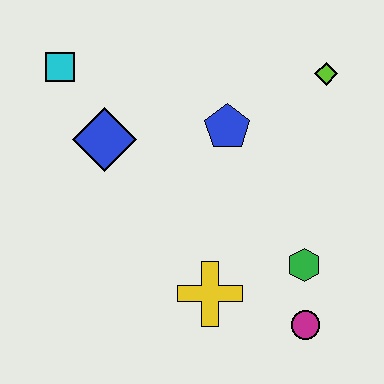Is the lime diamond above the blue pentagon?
Yes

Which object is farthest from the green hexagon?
The cyan square is farthest from the green hexagon.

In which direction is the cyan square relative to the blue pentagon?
The cyan square is to the left of the blue pentagon.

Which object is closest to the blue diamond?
The cyan square is closest to the blue diamond.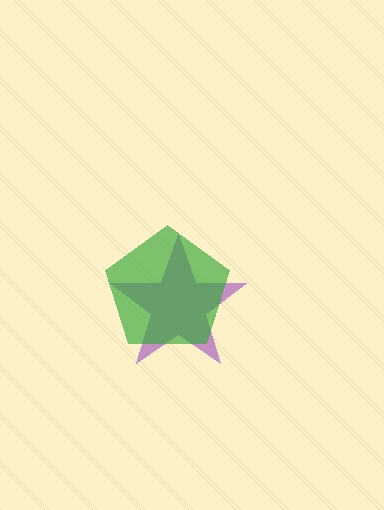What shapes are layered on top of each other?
The layered shapes are: a purple star, a green pentagon.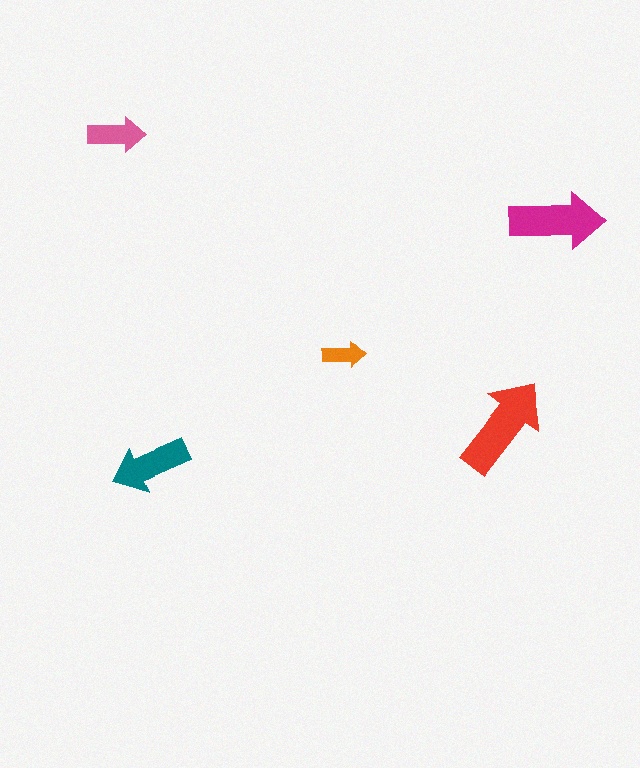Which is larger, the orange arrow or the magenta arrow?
The magenta one.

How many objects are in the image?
There are 5 objects in the image.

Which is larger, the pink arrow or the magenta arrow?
The magenta one.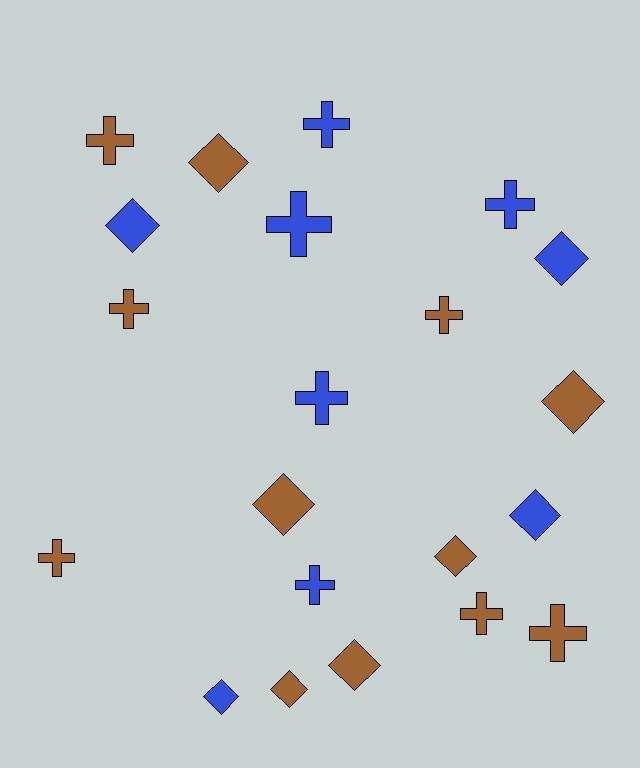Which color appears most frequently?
Brown, with 12 objects.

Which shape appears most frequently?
Cross, with 11 objects.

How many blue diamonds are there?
There are 4 blue diamonds.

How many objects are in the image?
There are 21 objects.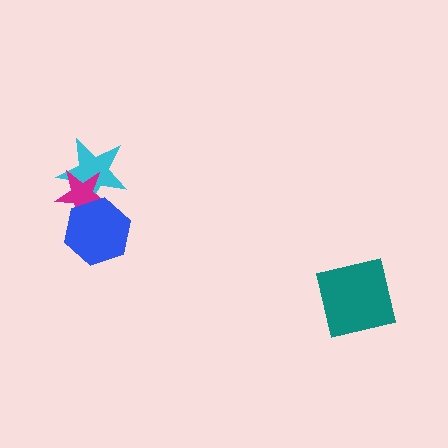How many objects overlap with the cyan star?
2 objects overlap with the cyan star.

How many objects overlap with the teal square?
0 objects overlap with the teal square.